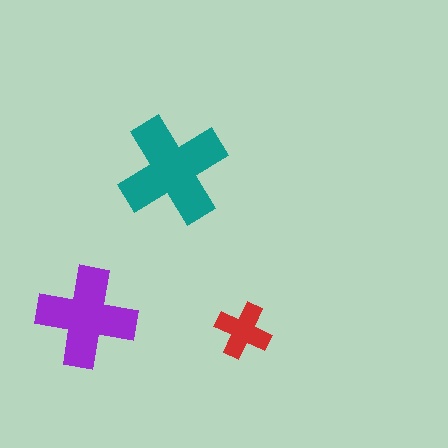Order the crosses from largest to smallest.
the teal one, the purple one, the red one.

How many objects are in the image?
There are 3 objects in the image.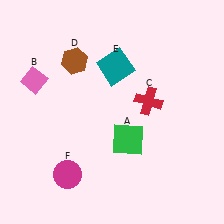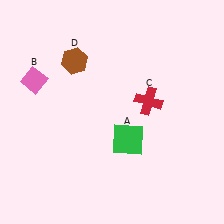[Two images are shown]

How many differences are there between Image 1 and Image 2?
There are 2 differences between the two images.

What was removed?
The teal square (E), the magenta circle (F) were removed in Image 2.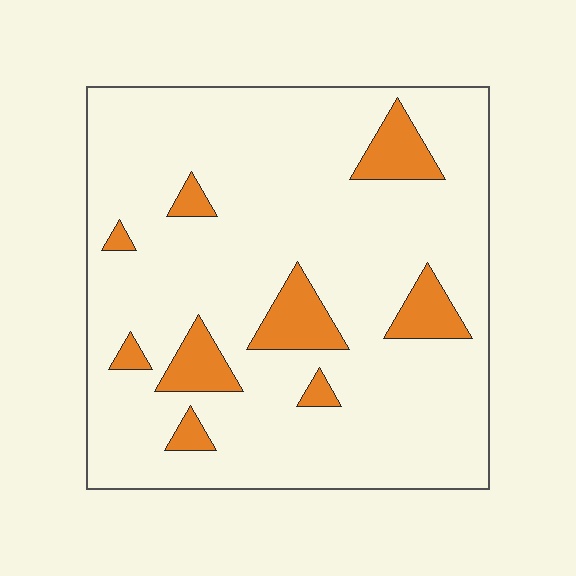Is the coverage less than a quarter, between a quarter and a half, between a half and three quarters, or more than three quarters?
Less than a quarter.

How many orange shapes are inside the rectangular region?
9.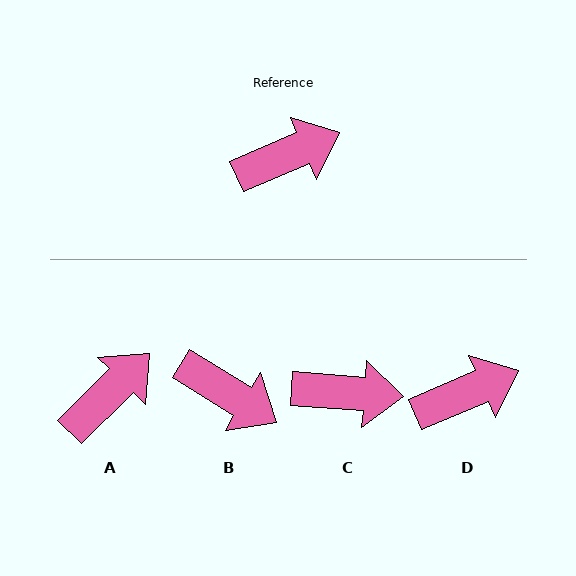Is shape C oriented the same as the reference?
No, it is off by about 27 degrees.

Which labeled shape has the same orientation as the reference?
D.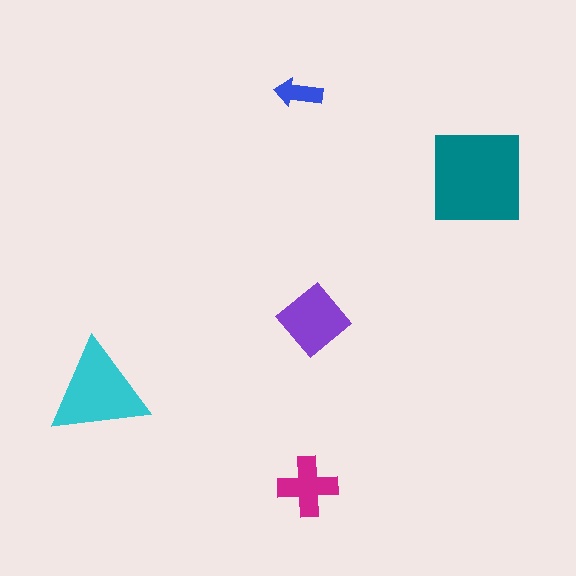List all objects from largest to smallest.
The teal square, the cyan triangle, the purple diamond, the magenta cross, the blue arrow.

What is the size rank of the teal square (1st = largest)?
1st.